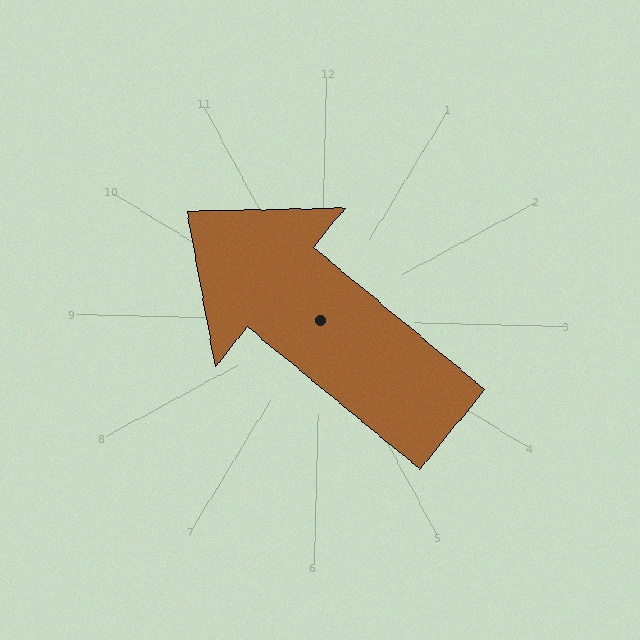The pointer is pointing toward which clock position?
Roughly 10 o'clock.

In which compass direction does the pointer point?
Northwest.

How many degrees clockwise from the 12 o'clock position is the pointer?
Approximately 308 degrees.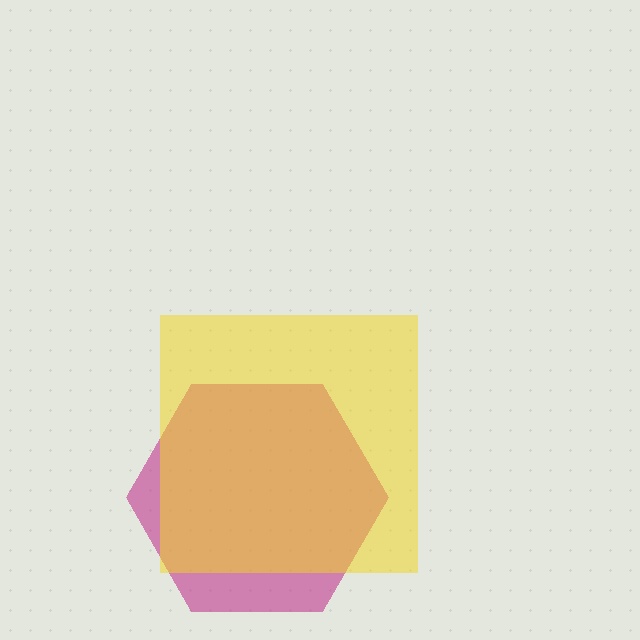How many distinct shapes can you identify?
There are 2 distinct shapes: a magenta hexagon, a yellow square.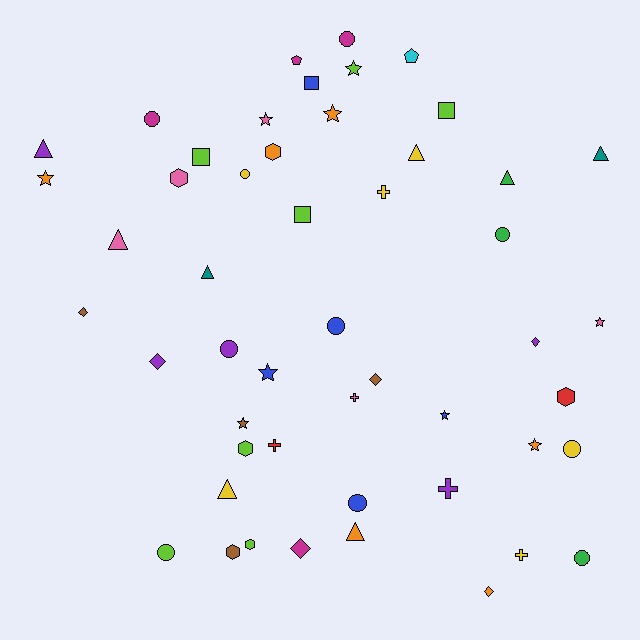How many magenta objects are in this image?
There are 4 magenta objects.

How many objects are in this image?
There are 50 objects.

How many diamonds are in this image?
There are 6 diamonds.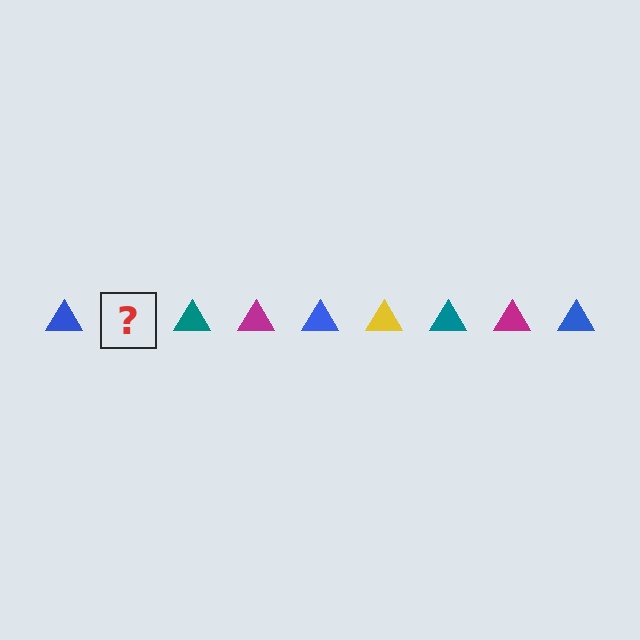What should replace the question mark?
The question mark should be replaced with a yellow triangle.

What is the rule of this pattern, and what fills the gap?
The rule is that the pattern cycles through blue, yellow, teal, magenta triangles. The gap should be filled with a yellow triangle.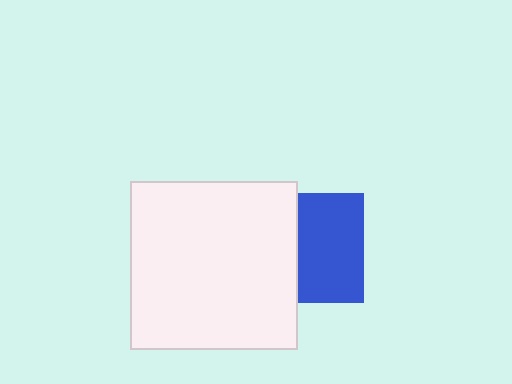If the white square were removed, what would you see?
You would see the complete blue square.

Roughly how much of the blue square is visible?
About half of it is visible (roughly 60%).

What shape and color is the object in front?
The object in front is a white square.